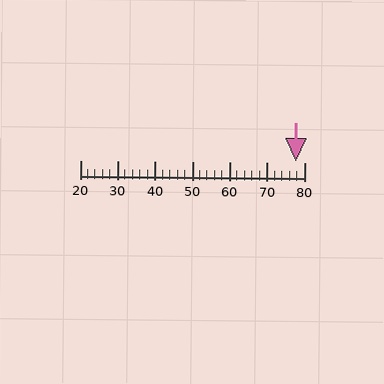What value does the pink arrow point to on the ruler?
The pink arrow points to approximately 78.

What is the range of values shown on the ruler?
The ruler shows values from 20 to 80.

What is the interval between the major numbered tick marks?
The major tick marks are spaced 10 units apart.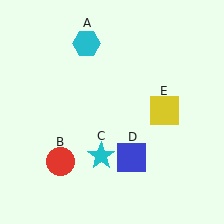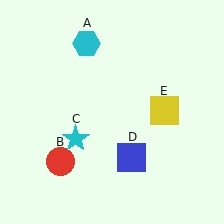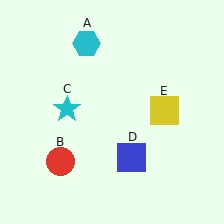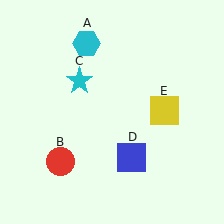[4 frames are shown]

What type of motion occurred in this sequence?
The cyan star (object C) rotated clockwise around the center of the scene.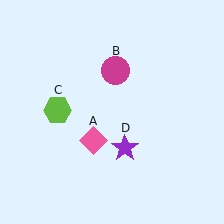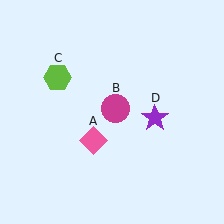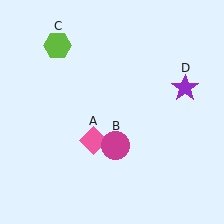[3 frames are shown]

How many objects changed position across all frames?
3 objects changed position: magenta circle (object B), lime hexagon (object C), purple star (object D).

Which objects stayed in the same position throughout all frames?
Pink diamond (object A) remained stationary.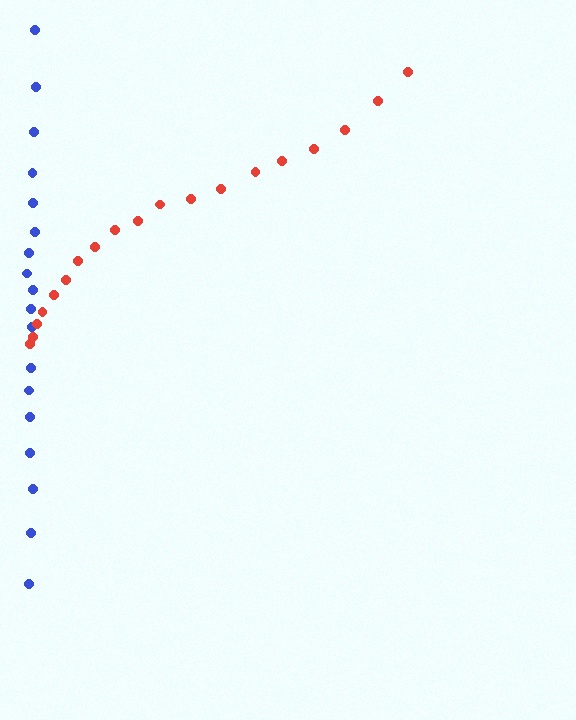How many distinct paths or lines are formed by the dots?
There are 2 distinct paths.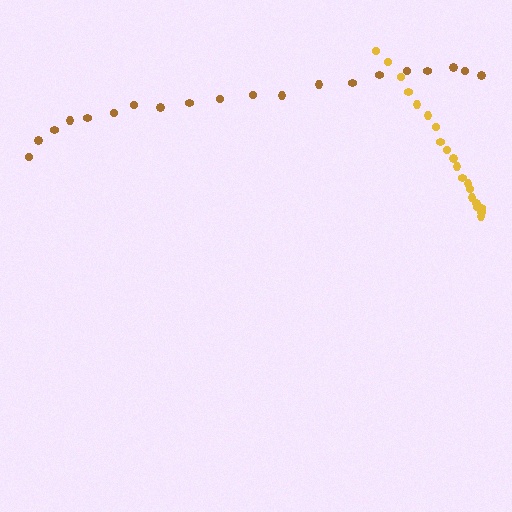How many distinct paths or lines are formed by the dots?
There are 2 distinct paths.